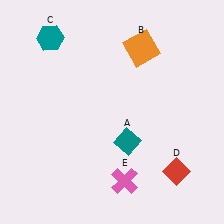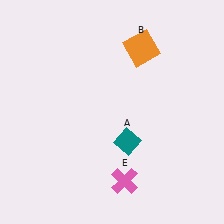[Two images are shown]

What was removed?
The red diamond (D), the teal hexagon (C) were removed in Image 2.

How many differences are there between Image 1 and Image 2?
There are 2 differences between the two images.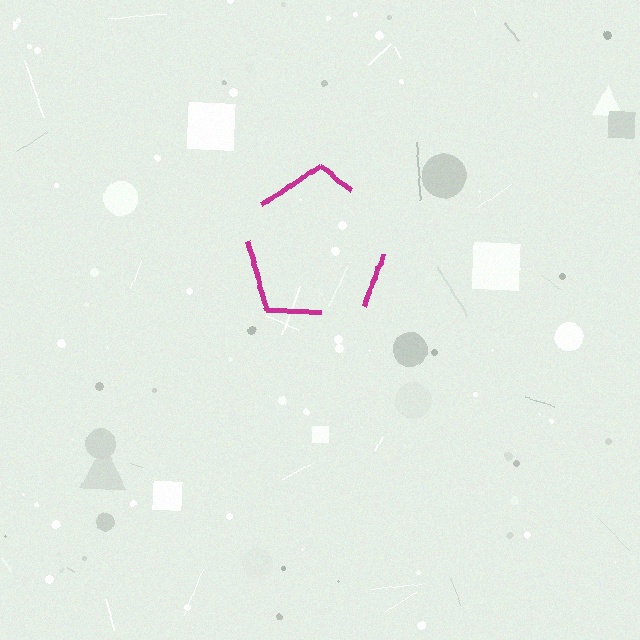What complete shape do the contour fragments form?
The contour fragments form a pentagon.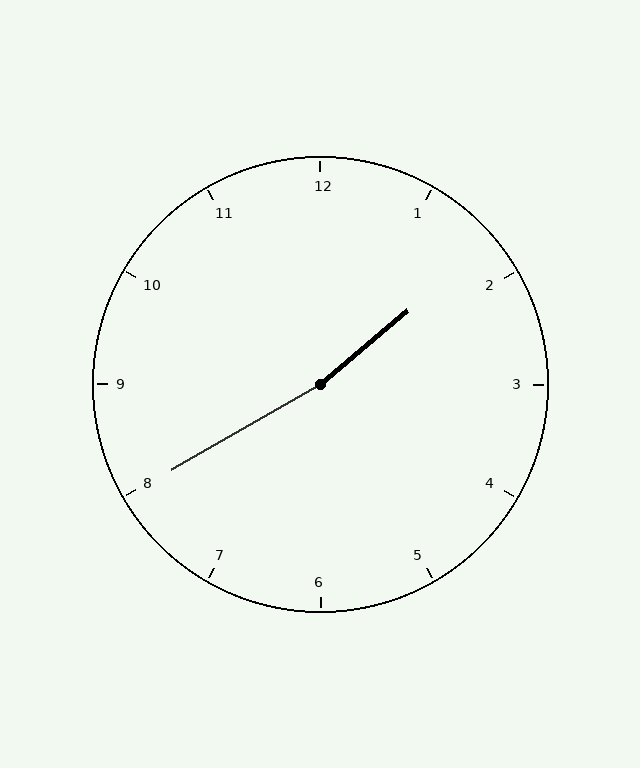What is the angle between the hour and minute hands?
Approximately 170 degrees.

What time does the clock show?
1:40.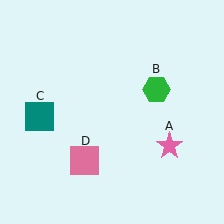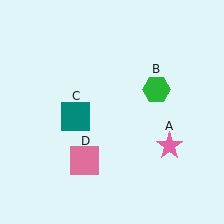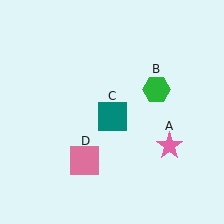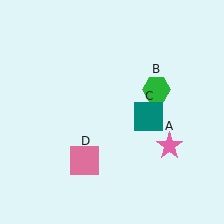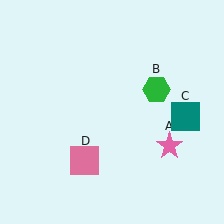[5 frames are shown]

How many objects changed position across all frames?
1 object changed position: teal square (object C).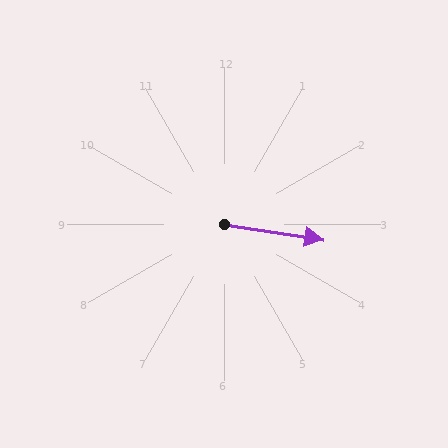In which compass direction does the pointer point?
East.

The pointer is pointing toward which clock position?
Roughly 3 o'clock.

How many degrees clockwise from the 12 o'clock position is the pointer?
Approximately 99 degrees.